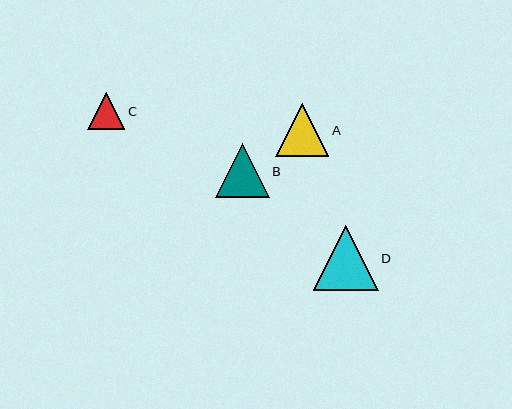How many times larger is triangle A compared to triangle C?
Triangle A is approximately 1.4 times the size of triangle C.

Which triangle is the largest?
Triangle D is the largest with a size of approximately 65 pixels.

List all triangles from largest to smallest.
From largest to smallest: D, B, A, C.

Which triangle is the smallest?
Triangle C is the smallest with a size of approximately 37 pixels.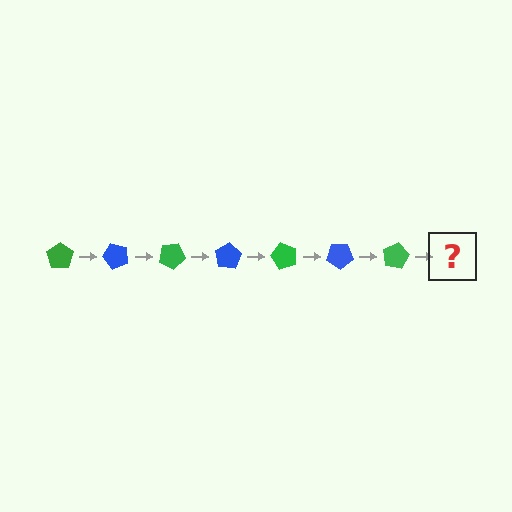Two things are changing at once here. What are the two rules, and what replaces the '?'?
The two rules are that it rotates 50 degrees each step and the color cycles through green and blue. The '?' should be a blue pentagon, rotated 350 degrees from the start.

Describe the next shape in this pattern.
It should be a blue pentagon, rotated 350 degrees from the start.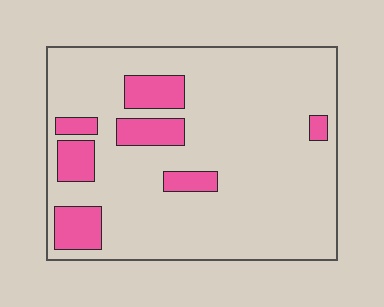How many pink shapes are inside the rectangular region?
7.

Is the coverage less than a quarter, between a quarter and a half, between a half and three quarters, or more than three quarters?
Less than a quarter.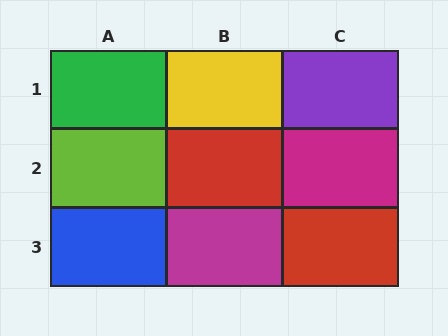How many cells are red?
2 cells are red.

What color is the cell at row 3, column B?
Magenta.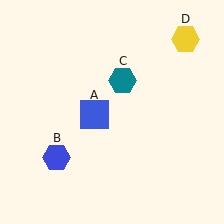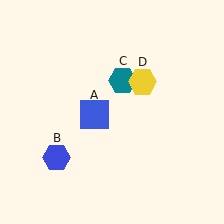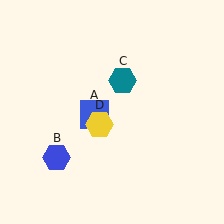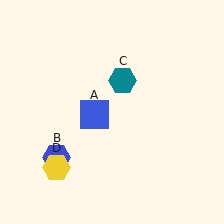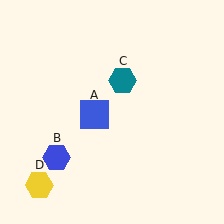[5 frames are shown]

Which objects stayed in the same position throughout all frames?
Blue square (object A) and blue hexagon (object B) and teal hexagon (object C) remained stationary.